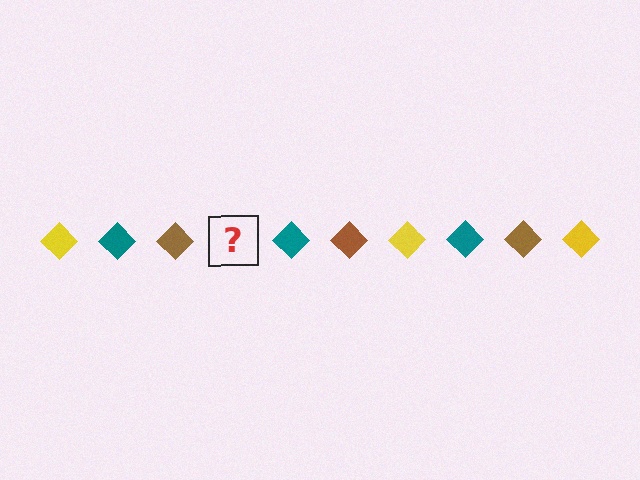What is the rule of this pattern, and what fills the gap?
The rule is that the pattern cycles through yellow, teal, brown diamonds. The gap should be filled with a yellow diamond.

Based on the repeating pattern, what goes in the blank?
The blank should be a yellow diamond.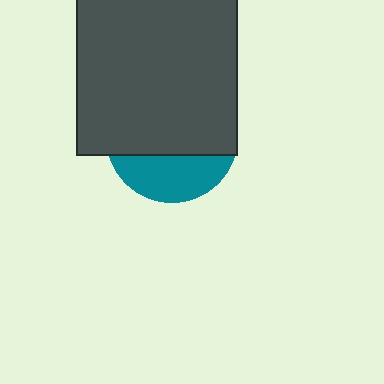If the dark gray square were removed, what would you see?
You would see the complete teal circle.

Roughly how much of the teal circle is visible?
A small part of it is visible (roughly 32%).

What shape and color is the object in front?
The object in front is a dark gray square.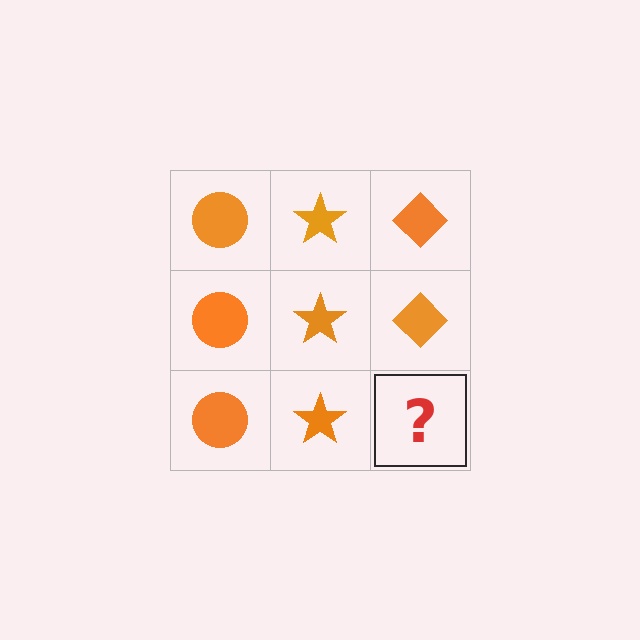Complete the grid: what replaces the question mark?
The question mark should be replaced with an orange diamond.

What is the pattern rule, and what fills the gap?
The rule is that each column has a consistent shape. The gap should be filled with an orange diamond.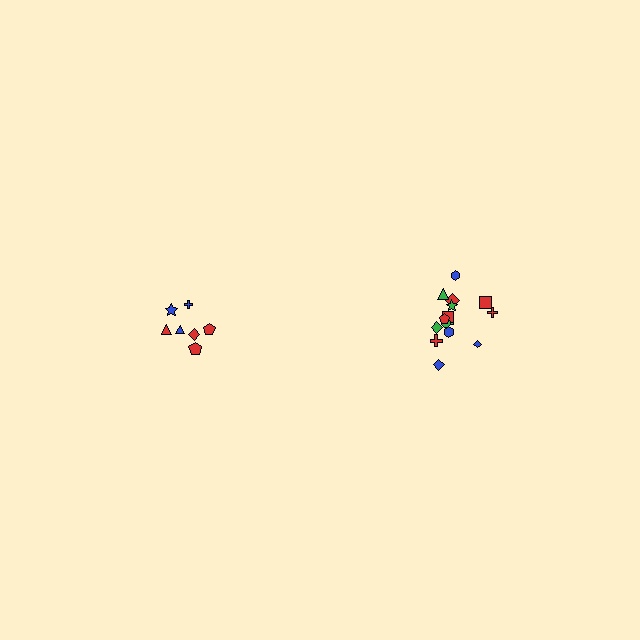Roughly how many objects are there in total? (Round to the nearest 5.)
Roughly 20 objects in total.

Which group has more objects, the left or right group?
The right group.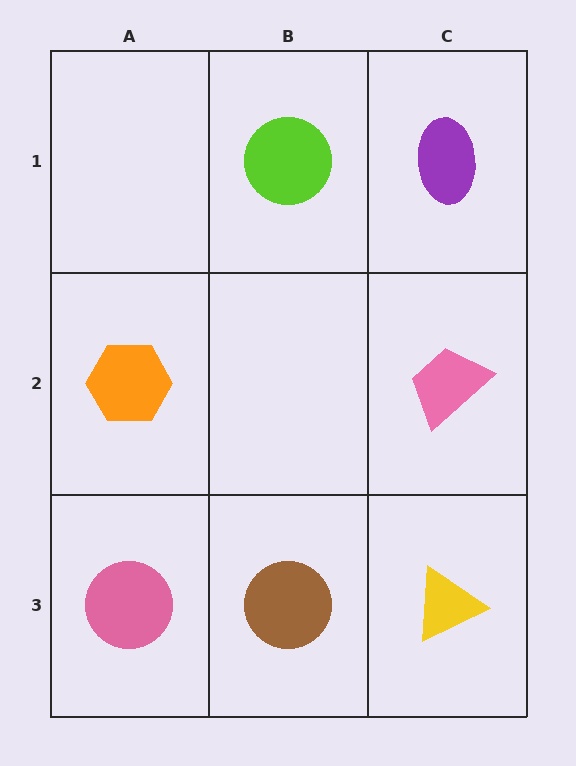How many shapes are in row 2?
2 shapes.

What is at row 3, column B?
A brown circle.